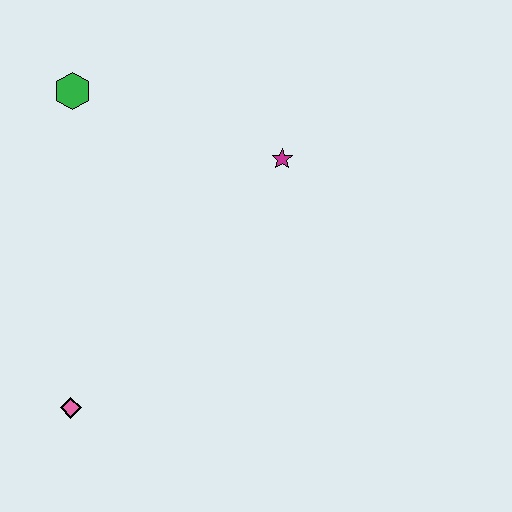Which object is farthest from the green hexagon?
The pink diamond is farthest from the green hexagon.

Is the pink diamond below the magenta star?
Yes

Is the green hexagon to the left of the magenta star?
Yes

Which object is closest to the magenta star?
The green hexagon is closest to the magenta star.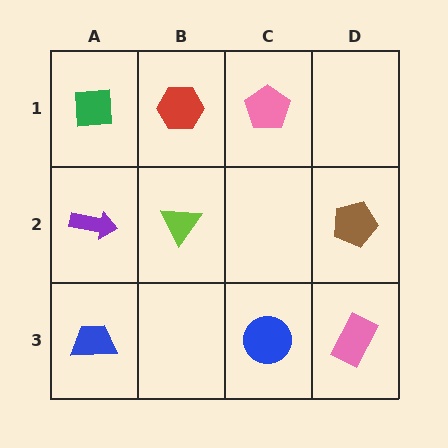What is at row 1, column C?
A pink pentagon.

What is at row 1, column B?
A red hexagon.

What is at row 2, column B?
A lime triangle.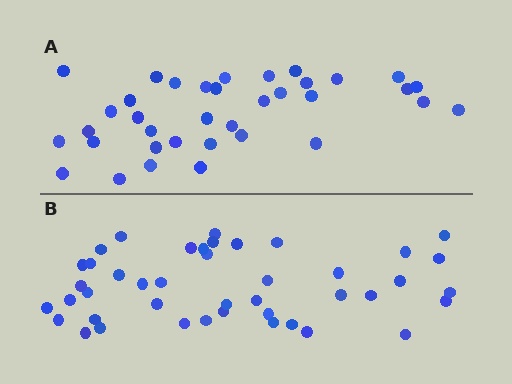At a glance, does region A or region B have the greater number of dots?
Region B (the bottom region) has more dots.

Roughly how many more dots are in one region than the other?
Region B has roughly 8 or so more dots than region A.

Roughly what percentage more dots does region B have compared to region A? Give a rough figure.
About 20% more.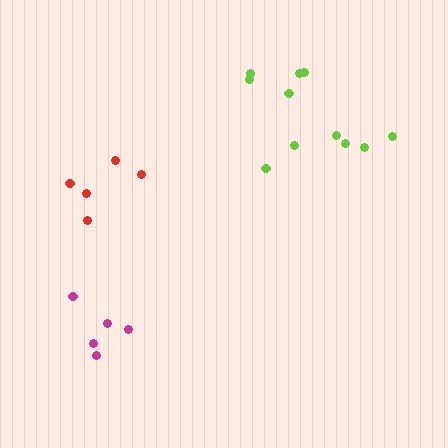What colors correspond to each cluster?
The clusters are colored: magenta, red, lime.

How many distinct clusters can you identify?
There are 3 distinct clusters.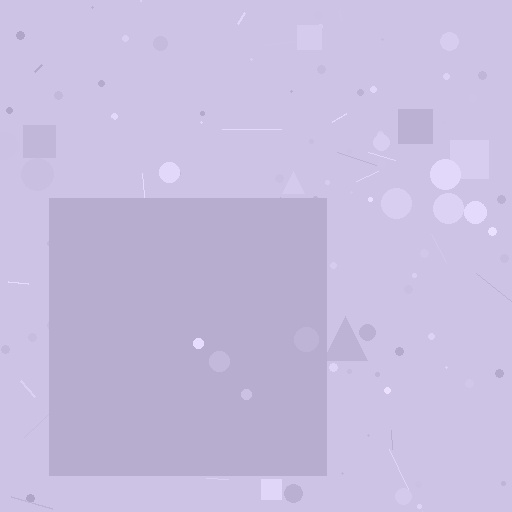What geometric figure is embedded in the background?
A square is embedded in the background.